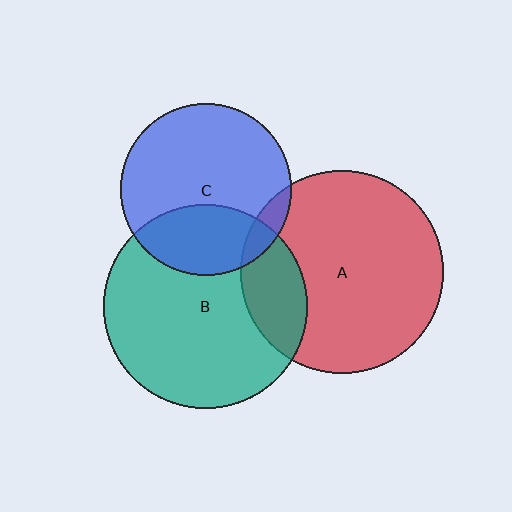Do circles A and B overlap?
Yes.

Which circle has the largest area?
Circle B (teal).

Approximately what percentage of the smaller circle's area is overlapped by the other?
Approximately 20%.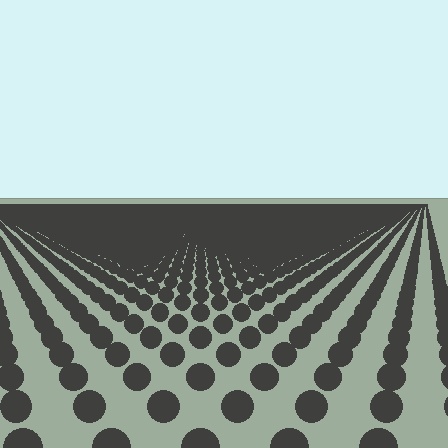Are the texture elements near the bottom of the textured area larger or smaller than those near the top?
Larger. Near the bottom, elements are closer to the viewer and appear at a bigger on-screen size.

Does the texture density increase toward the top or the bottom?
Density increases toward the top.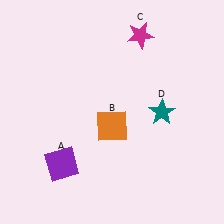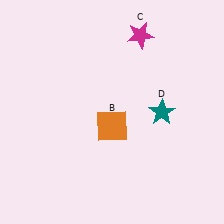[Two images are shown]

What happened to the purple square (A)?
The purple square (A) was removed in Image 2. It was in the bottom-left area of Image 1.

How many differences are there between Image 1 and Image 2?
There is 1 difference between the two images.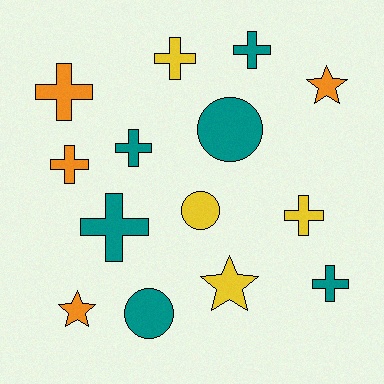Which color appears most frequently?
Teal, with 6 objects.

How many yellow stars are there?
There is 1 yellow star.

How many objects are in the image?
There are 14 objects.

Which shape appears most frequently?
Cross, with 8 objects.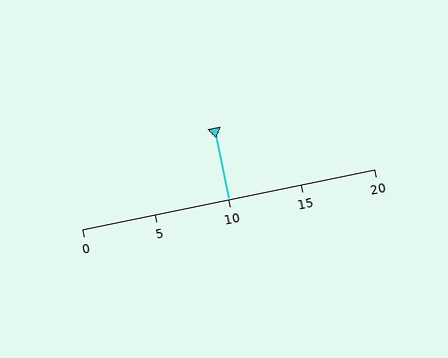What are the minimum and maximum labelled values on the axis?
The axis runs from 0 to 20.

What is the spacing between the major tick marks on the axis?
The major ticks are spaced 5 apart.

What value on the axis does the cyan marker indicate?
The marker indicates approximately 10.